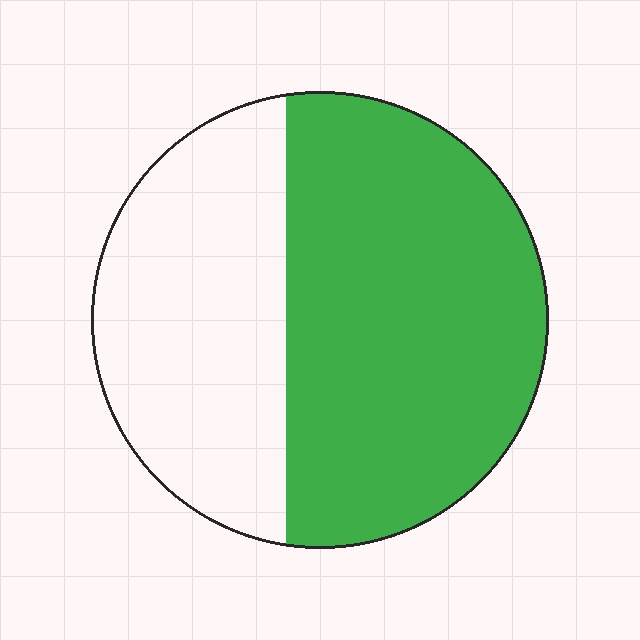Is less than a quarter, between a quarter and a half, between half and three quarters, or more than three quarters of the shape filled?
Between half and three quarters.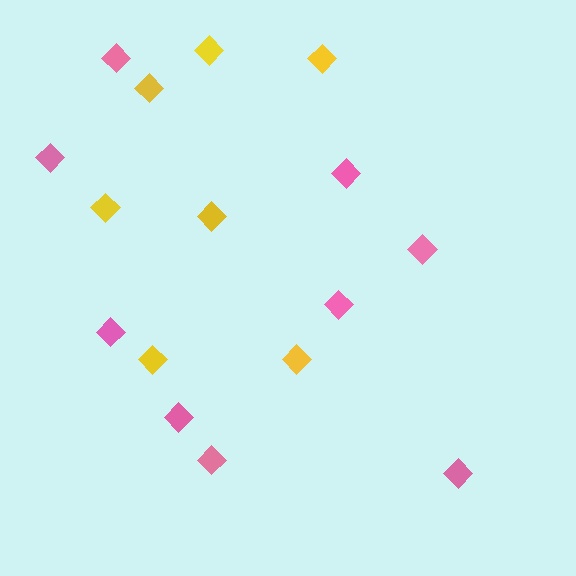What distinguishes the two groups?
There are 2 groups: one group of yellow diamonds (7) and one group of pink diamonds (9).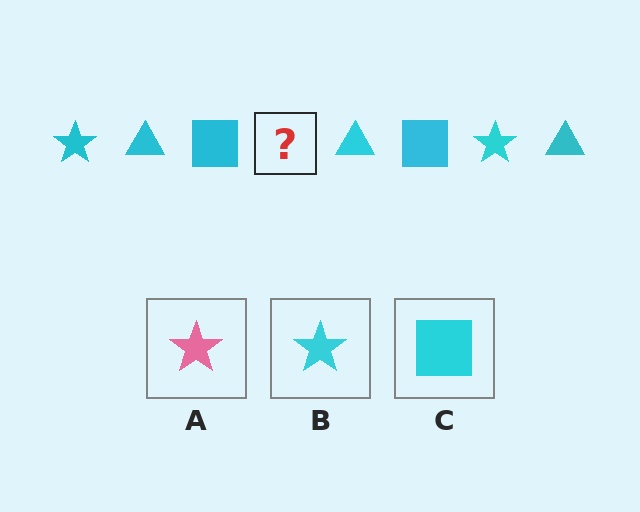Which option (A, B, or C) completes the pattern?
B.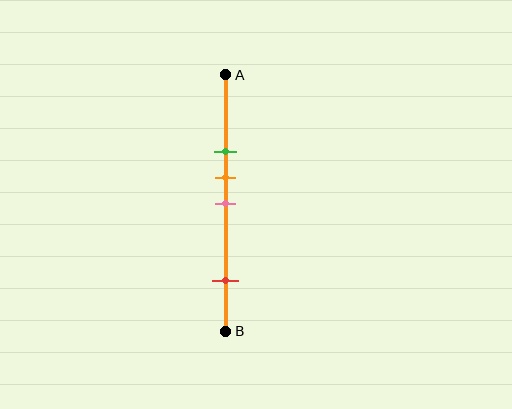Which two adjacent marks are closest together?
The orange and pink marks are the closest adjacent pair.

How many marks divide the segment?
There are 4 marks dividing the segment.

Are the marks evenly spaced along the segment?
No, the marks are not evenly spaced.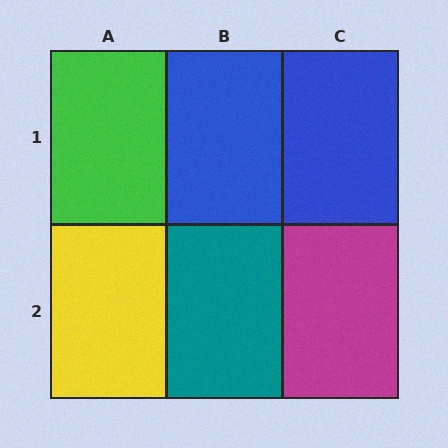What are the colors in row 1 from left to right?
Green, blue, blue.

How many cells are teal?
1 cell is teal.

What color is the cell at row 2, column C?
Magenta.